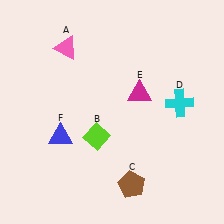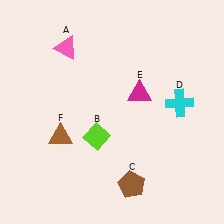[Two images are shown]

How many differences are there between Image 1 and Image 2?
There is 1 difference between the two images.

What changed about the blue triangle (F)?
In Image 1, F is blue. In Image 2, it changed to brown.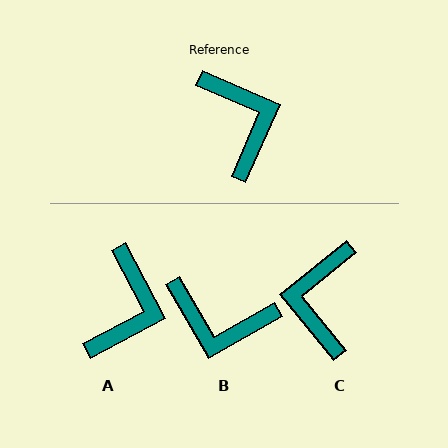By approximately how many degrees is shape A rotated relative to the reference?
Approximately 39 degrees clockwise.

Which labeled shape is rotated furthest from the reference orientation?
C, about 153 degrees away.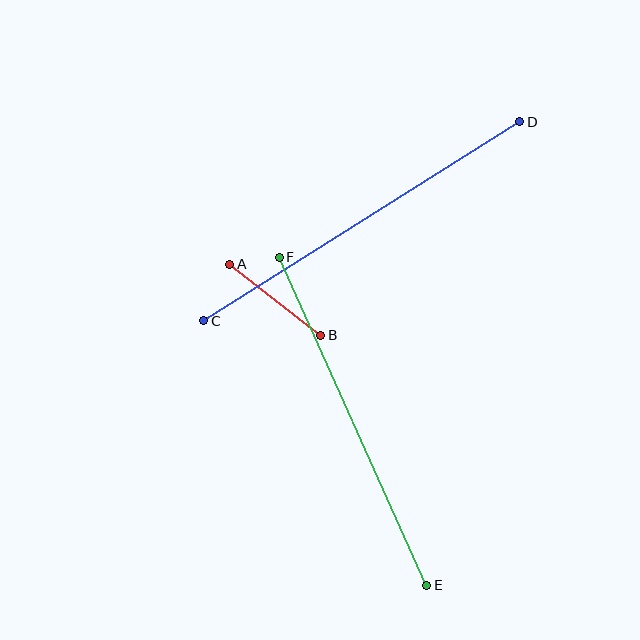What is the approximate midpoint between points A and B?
The midpoint is at approximately (275, 300) pixels.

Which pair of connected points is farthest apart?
Points C and D are farthest apart.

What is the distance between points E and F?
The distance is approximately 360 pixels.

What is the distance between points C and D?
The distance is approximately 373 pixels.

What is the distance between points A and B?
The distance is approximately 115 pixels.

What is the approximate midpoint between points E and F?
The midpoint is at approximately (353, 421) pixels.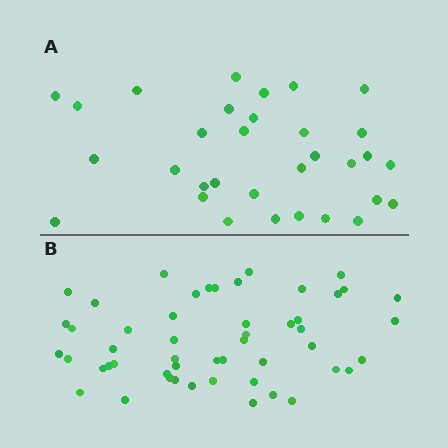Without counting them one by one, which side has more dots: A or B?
Region B (the bottom region) has more dots.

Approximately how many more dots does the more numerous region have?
Region B has approximately 20 more dots than region A.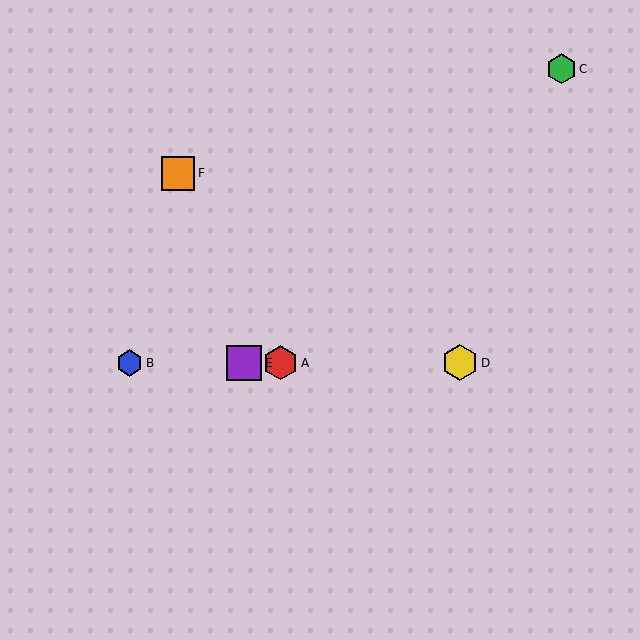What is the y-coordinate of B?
Object B is at y≈363.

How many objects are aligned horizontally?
4 objects (A, B, D, E) are aligned horizontally.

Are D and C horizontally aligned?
No, D is at y≈363 and C is at y≈69.